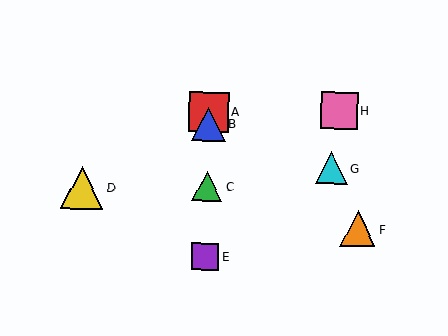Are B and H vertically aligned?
No, B is at x≈208 and H is at x≈339.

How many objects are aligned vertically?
4 objects (A, B, C, E) are aligned vertically.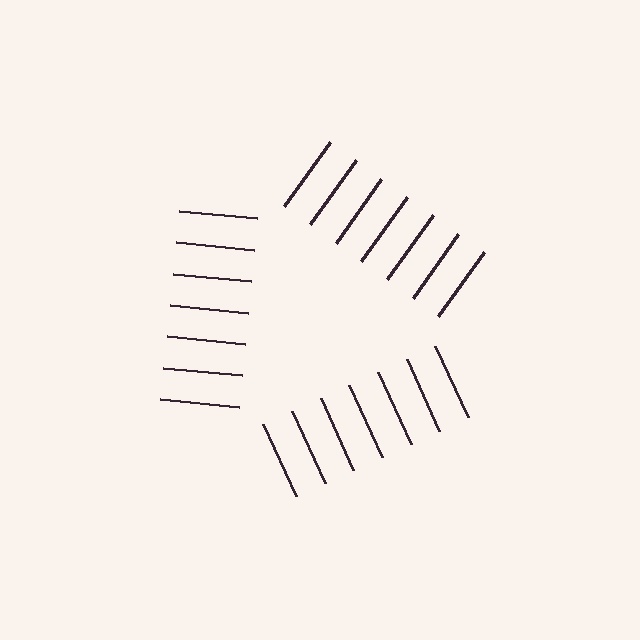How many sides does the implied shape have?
3 sides — the line-ends trace a triangle.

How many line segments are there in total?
21 — 7 along each of the 3 edges.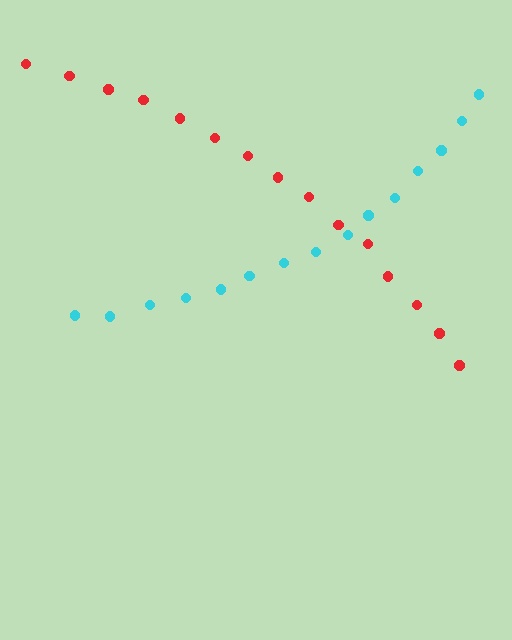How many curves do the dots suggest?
There are 2 distinct paths.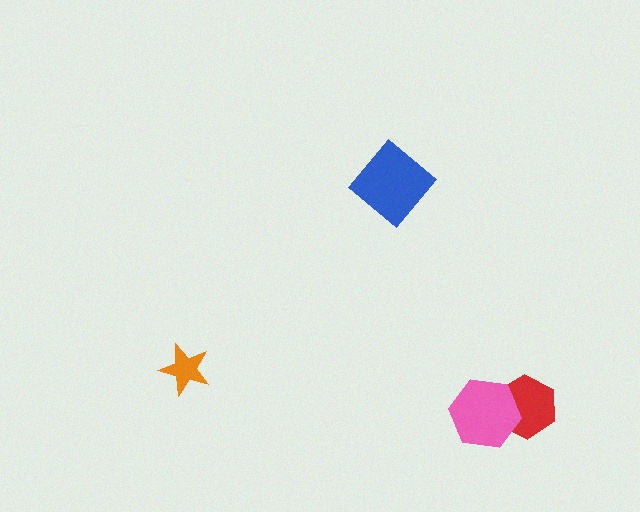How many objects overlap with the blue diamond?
0 objects overlap with the blue diamond.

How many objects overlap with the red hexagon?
1 object overlaps with the red hexagon.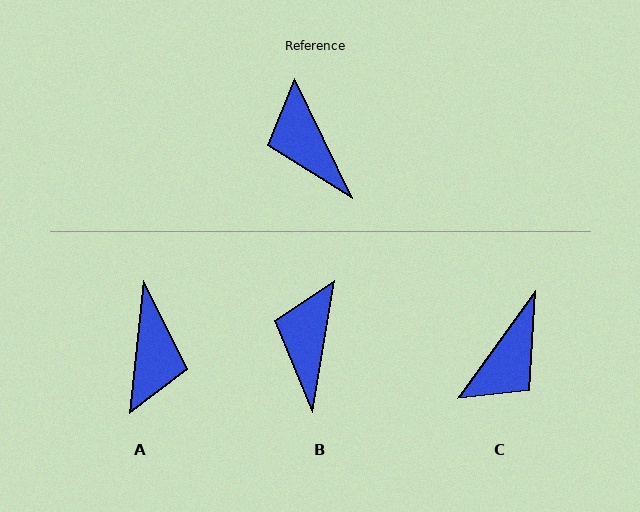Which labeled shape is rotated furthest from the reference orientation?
A, about 148 degrees away.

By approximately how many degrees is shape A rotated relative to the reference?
Approximately 148 degrees counter-clockwise.